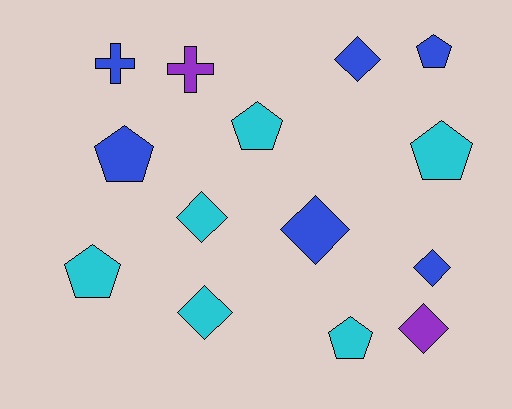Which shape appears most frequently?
Pentagon, with 6 objects.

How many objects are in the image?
There are 14 objects.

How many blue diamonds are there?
There are 3 blue diamonds.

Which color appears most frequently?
Cyan, with 6 objects.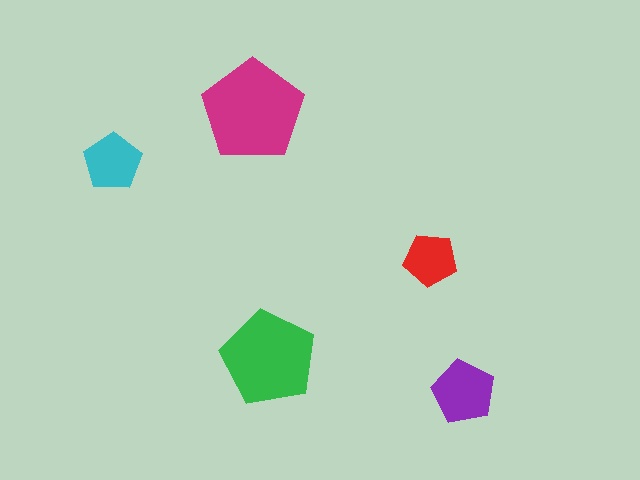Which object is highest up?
The magenta pentagon is topmost.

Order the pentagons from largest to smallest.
the magenta one, the green one, the purple one, the cyan one, the red one.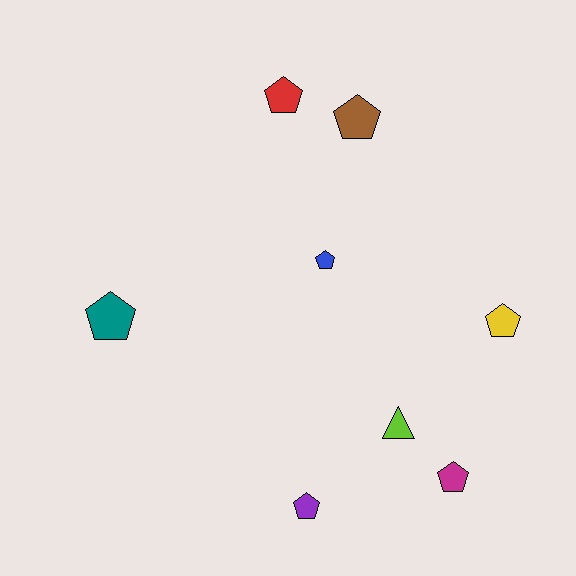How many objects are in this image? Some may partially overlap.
There are 8 objects.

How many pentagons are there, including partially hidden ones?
There are 7 pentagons.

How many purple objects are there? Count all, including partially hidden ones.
There is 1 purple object.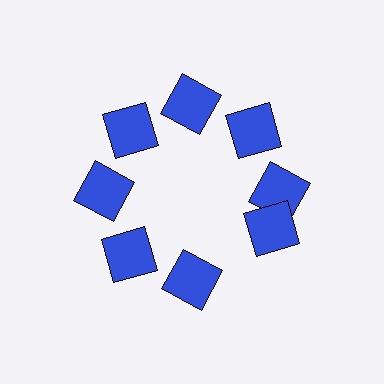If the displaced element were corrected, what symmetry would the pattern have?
It would have 8-fold rotational symmetry — the pattern would map onto itself every 45 degrees.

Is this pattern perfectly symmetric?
No. The 8 blue squares are arranged in a ring, but one element near the 4 o'clock position is rotated out of alignment along the ring, breaking the 8-fold rotational symmetry.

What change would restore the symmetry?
The symmetry would be restored by rotating it back into even spacing with its neighbors so that all 8 squares sit at equal angles and equal distance from the center.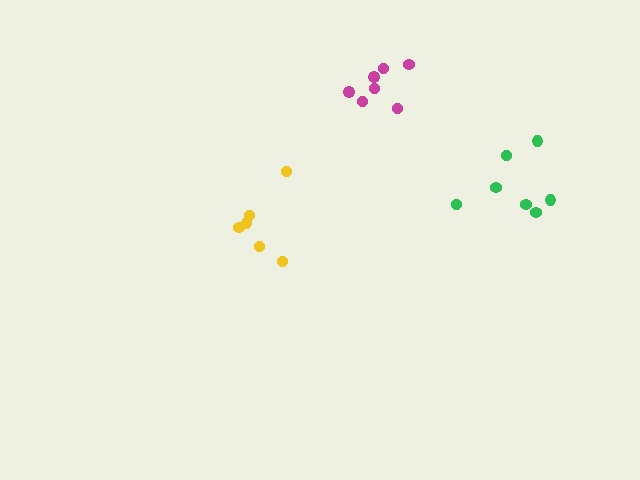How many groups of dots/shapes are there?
There are 3 groups.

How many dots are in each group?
Group 1: 6 dots, Group 2: 7 dots, Group 3: 7 dots (20 total).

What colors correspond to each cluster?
The clusters are colored: yellow, green, magenta.